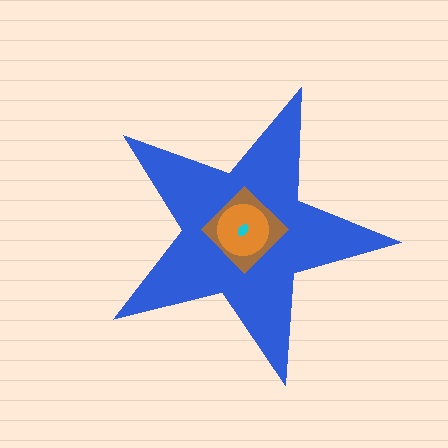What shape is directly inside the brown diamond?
The orange circle.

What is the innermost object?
The cyan ellipse.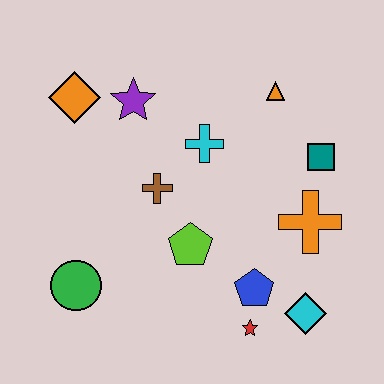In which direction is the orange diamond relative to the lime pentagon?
The orange diamond is above the lime pentagon.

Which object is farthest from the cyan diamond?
The orange diamond is farthest from the cyan diamond.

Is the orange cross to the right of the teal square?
No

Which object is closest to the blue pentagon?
The red star is closest to the blue pentagon.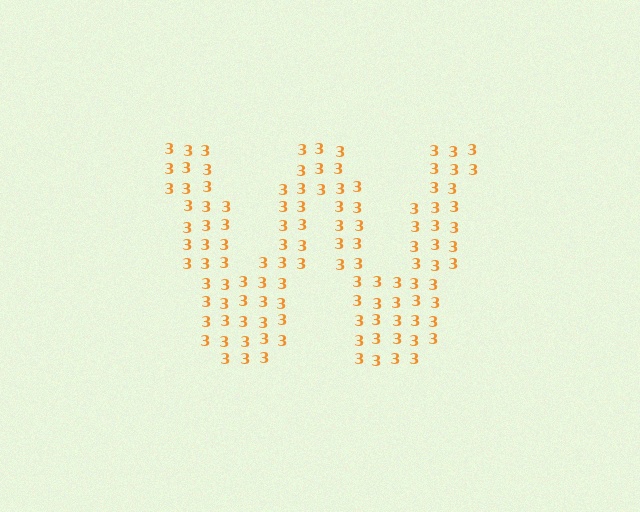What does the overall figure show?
The overall figure shows the letter W.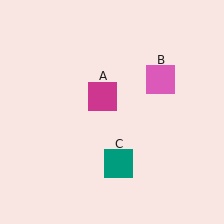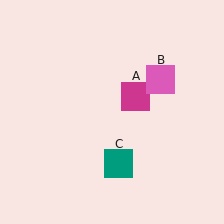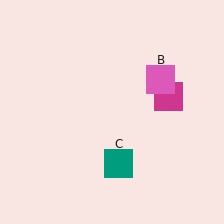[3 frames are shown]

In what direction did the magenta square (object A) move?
The magenta square (object A) moved right.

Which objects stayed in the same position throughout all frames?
Pink square (object B) and teal square (object C) remained stationary.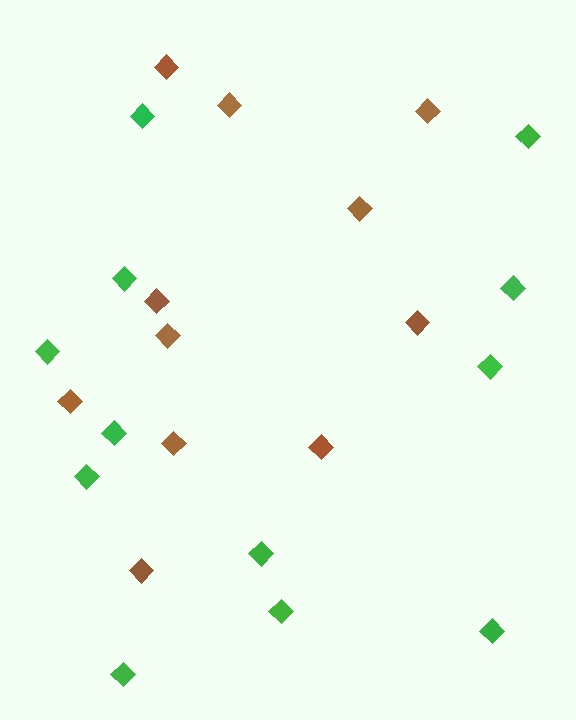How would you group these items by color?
There are 2 groups: one group of green diamonds (12) and one group of brown diamonds (11).